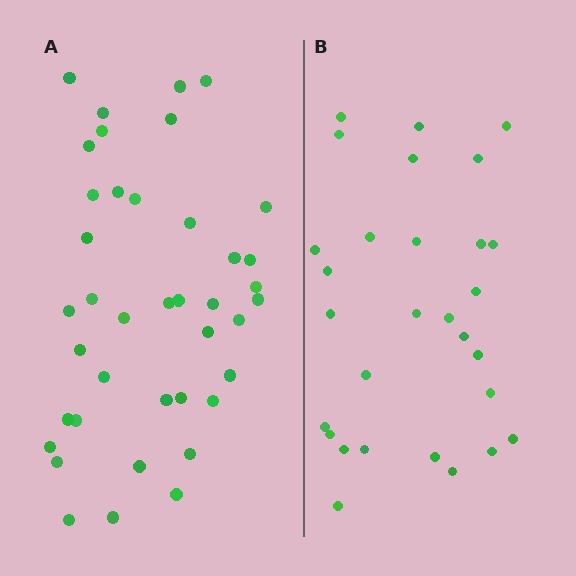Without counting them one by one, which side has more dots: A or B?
Region A (the left region) has more dots.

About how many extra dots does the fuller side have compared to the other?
Region A has roughly 12 or so more dots than region B.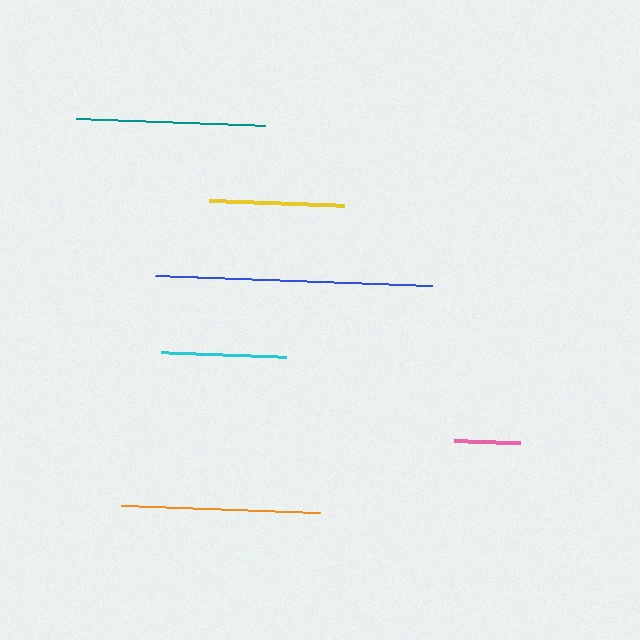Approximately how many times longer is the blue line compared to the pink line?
The blue line is approximately 4.2 times the length of the pink line.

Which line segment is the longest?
The blue line is the longest at approximately 277 pixels.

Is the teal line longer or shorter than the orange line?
The orange line is longer than the teal line.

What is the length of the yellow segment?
The yellow segment is approximately 136 pixels long.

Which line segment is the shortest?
The pink line is the shortest at approximately 67 pixels.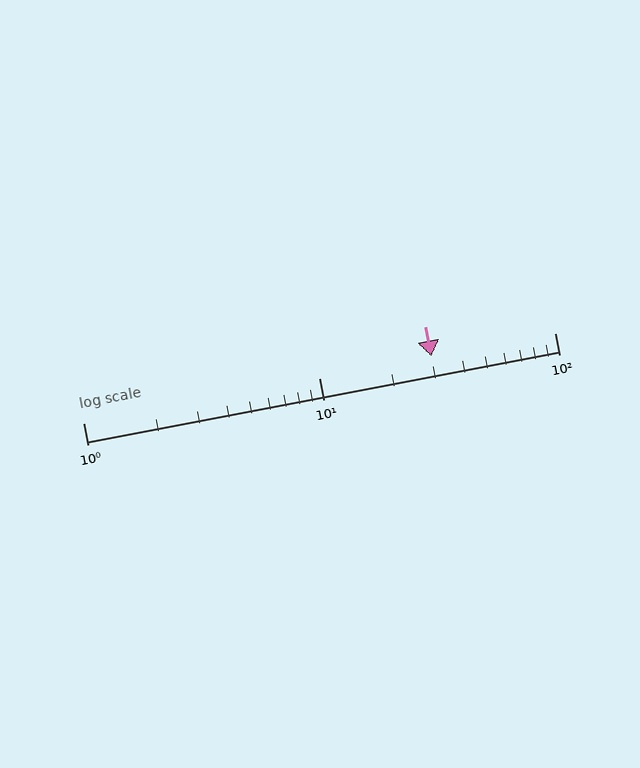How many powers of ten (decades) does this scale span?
The scale spans 2 decades, from 1 to 100.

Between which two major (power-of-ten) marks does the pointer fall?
The pointer is between 10 and 100.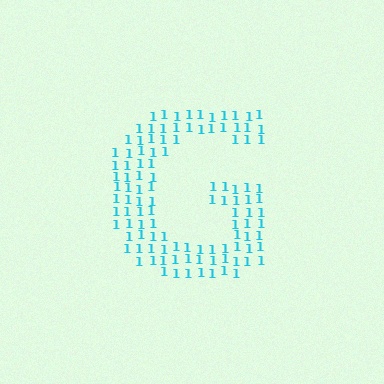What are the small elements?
The small elements are digit 1's.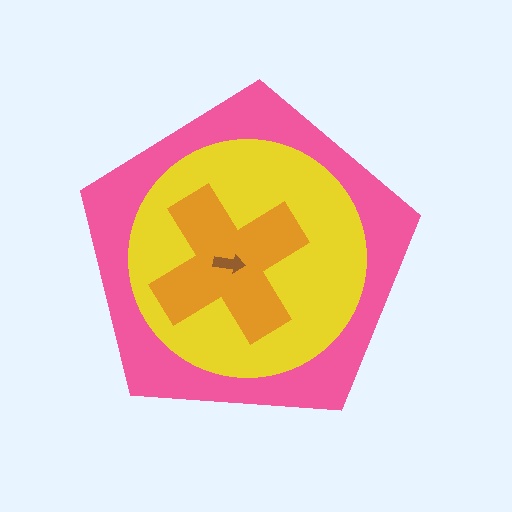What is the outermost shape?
The pink pentagon.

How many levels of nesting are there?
4.